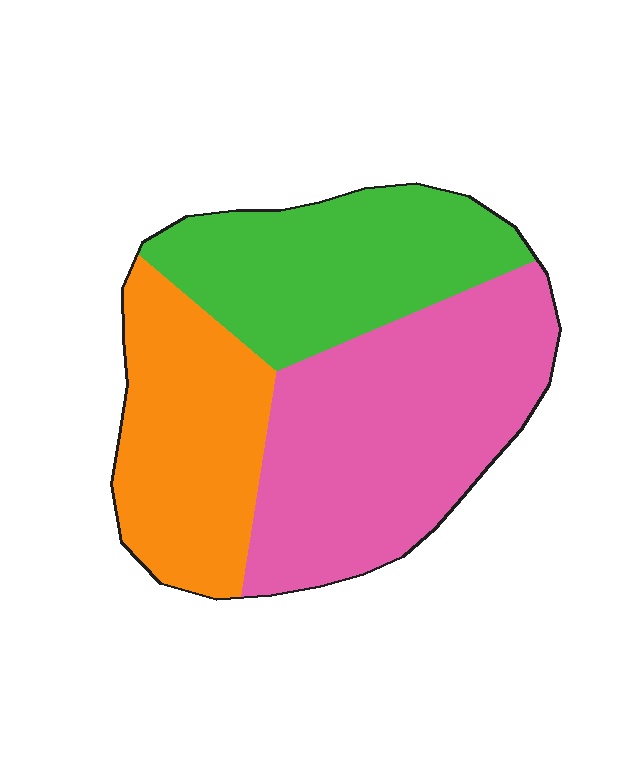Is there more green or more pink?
Pink.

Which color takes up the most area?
Pink, at roughly 45%.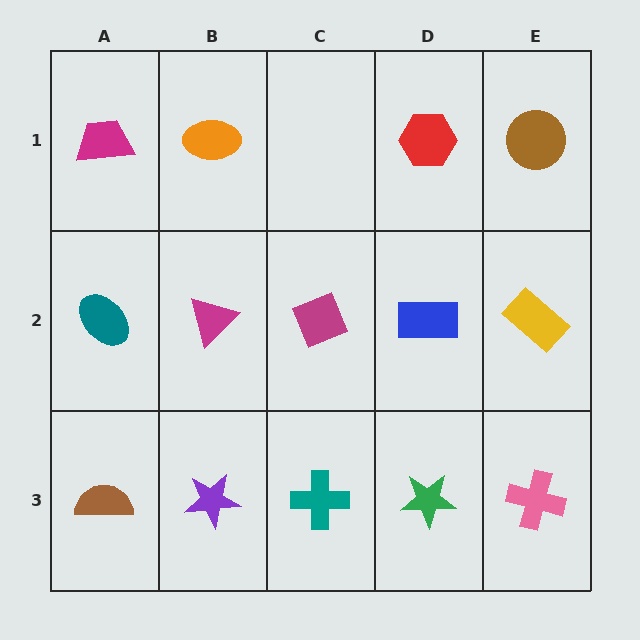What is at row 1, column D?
A red hexagon.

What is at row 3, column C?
A teal cross.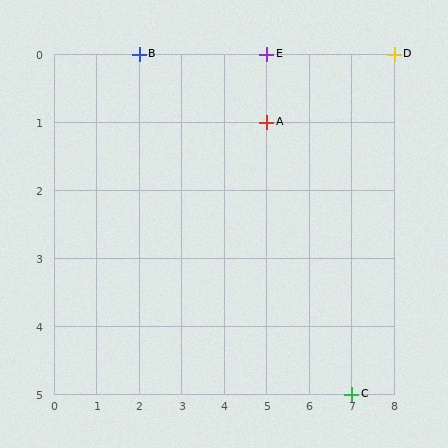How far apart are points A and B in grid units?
Points A and B are 3 columns and 1 row apart (about 3.2 grid units diagonally).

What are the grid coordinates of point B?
Point B is at grid coordinates (2, 0).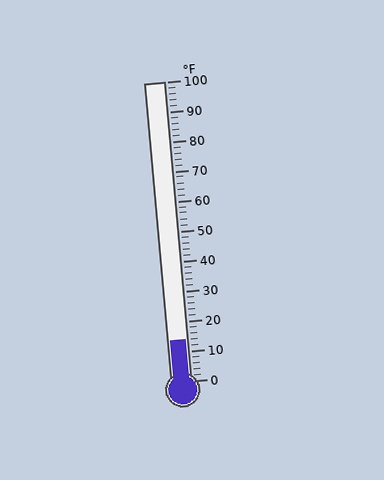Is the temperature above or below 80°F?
The temperature is below 80°F.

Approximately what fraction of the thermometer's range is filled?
The thermometer is filled to approximately 15% of its range.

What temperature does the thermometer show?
The thermometer shows approximately 14°F.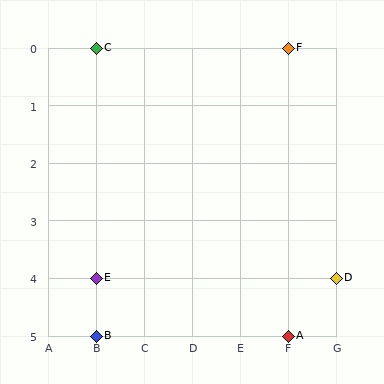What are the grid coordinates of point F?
Point F is at grid coordinates (F, 0).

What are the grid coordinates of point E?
Point E is at grid coordinates (B, 4).